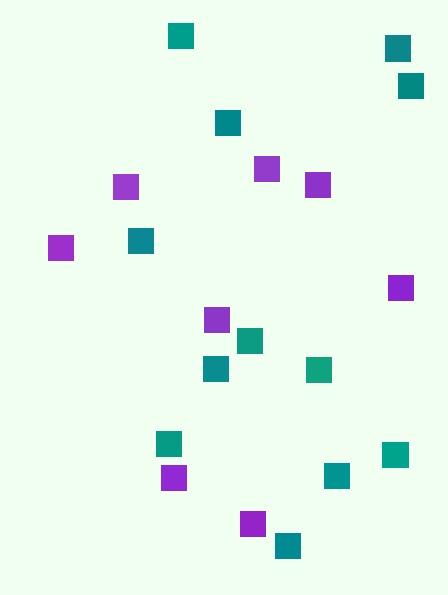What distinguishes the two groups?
There are 2 groups: one group of purple squares (8) and one group of teal squares (12).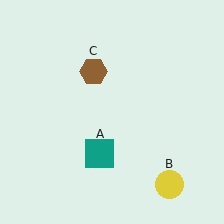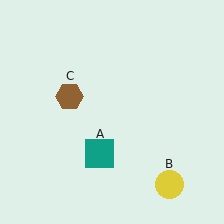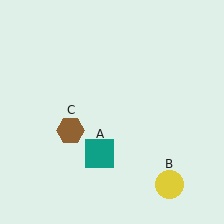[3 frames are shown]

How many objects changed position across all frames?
1 object changed position: brown hexagon (object C).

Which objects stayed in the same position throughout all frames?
Teal square (object A) and yellow circle (object B) remained stationary.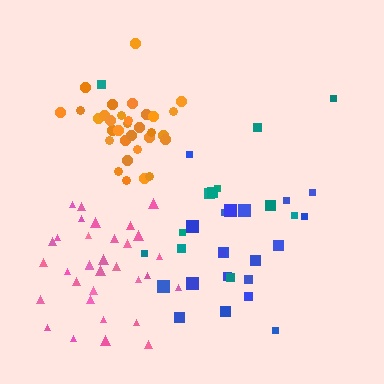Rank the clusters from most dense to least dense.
orange, pink, blue, teal.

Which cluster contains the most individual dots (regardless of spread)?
Pink (33).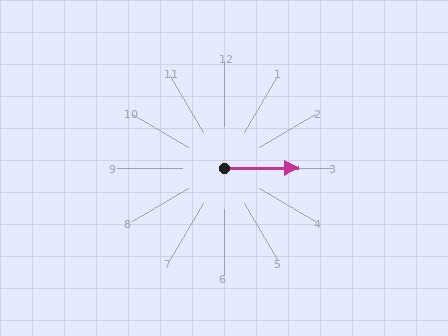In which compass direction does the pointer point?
East.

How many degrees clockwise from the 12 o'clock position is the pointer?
Approximately 90 degrees.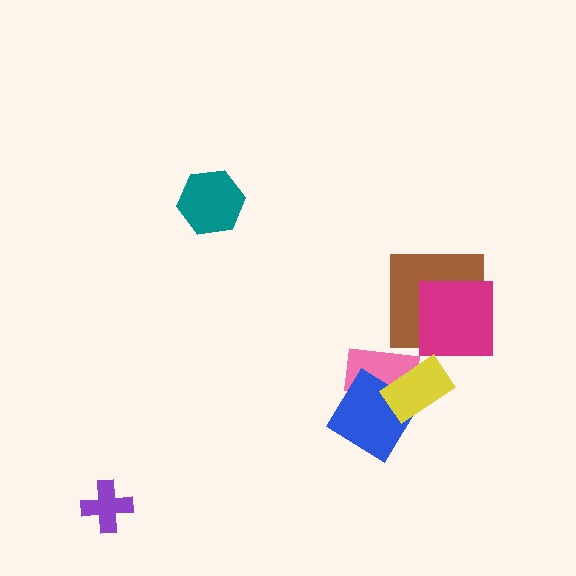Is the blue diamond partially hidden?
Yes, it is partially covered by another shape.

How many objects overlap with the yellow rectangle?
2 objects overlap with the yellow rectangle.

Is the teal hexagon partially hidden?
No, no other shape covers it.